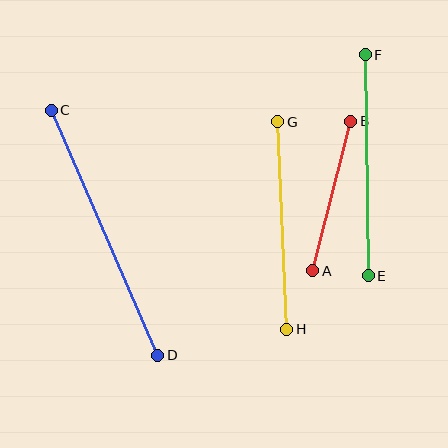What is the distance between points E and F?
The distance is approximately 221 pixels.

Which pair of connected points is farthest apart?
Points C and D are farthest apart.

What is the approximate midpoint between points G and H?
The midpoint is at approximately (282, 225) pixels.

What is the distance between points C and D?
The distance is approximately 267 pixels.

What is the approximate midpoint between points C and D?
The midpoint is at approximately (105, 233) pixels.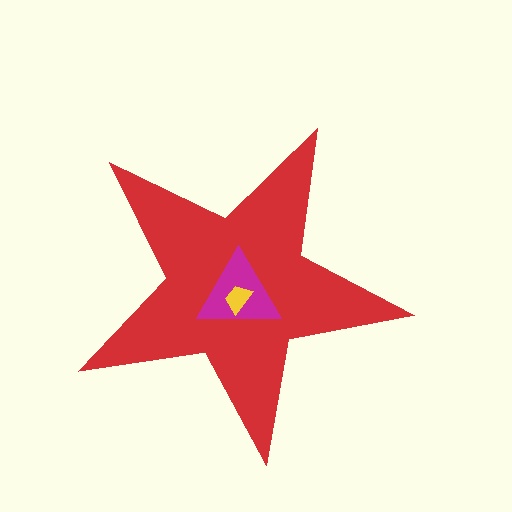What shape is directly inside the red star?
The magenta triangle.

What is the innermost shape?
The yellow trapezoid.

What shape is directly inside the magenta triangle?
The yellow trapezoid.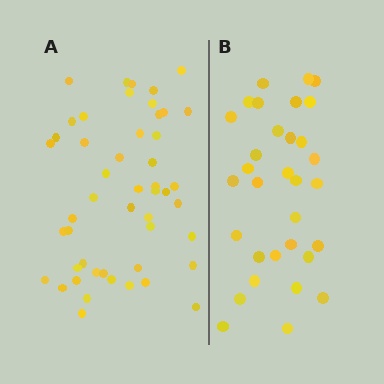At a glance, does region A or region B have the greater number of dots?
Region A (the left region) has more dots.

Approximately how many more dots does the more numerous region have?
Region A has approximately 15 more dots than region B.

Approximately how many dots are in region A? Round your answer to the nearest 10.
About 50 dots. (The exact count is 49, which rounds to 50.)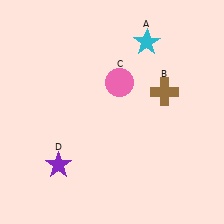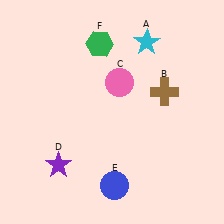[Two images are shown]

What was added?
A blue circle (E), a green hexagon (F) were added in Image 2.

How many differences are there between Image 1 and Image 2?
There are 2 differences between the two images.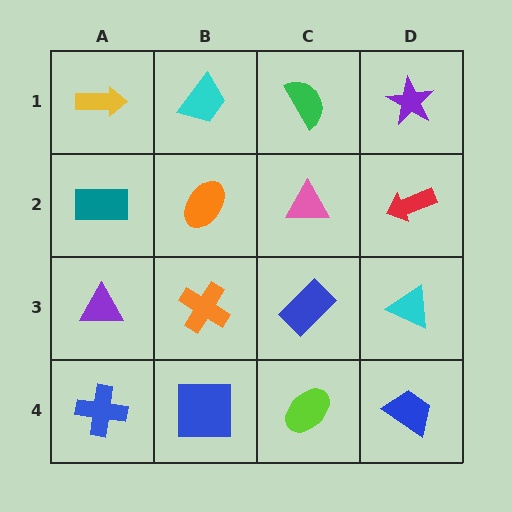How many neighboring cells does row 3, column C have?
4.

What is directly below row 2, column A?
A purple triangle.